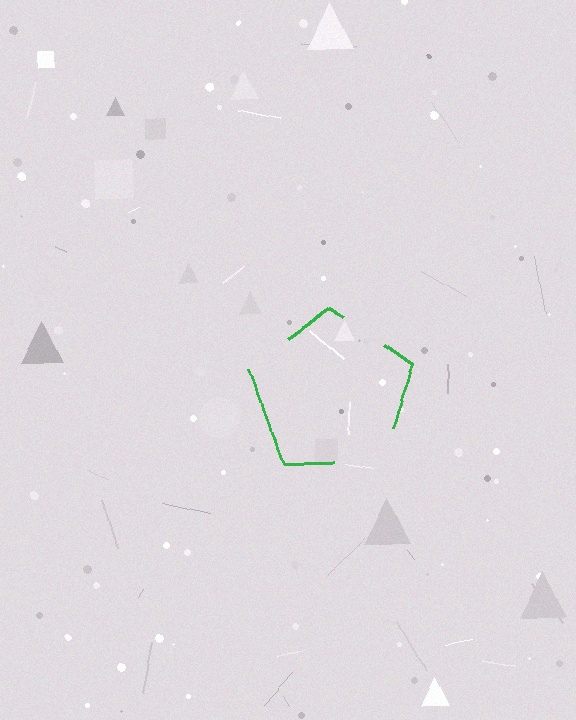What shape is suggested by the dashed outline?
The dashed outline suggests a pentagon.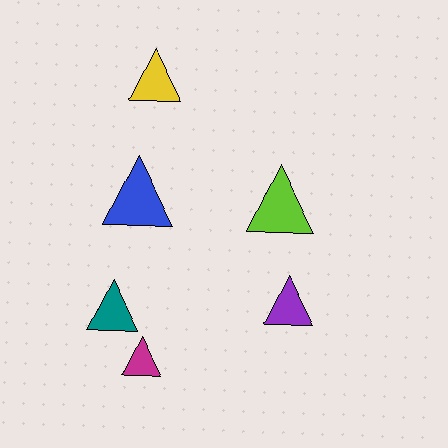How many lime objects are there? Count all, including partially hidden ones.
There is 1 lime object.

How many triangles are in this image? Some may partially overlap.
There are 6 triangles.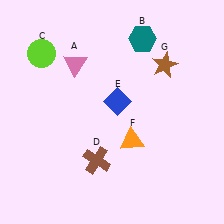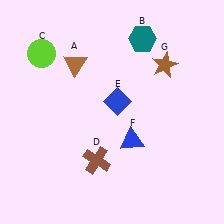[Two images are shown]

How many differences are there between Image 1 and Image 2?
There are 2 differences between the two images.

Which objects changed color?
A changed from pink to brown. F changed from orange to blue.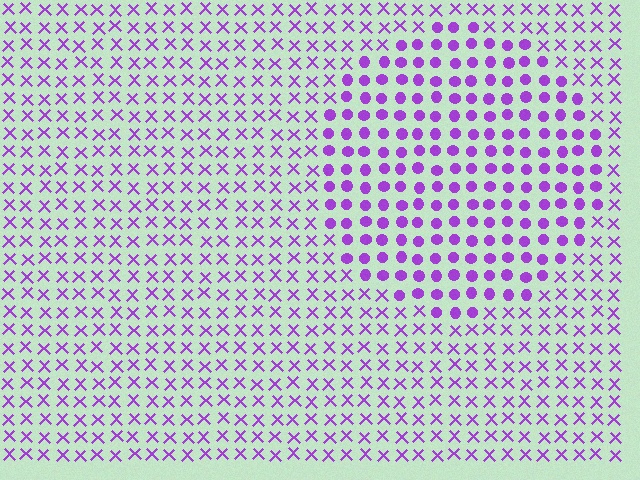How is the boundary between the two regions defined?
The boundary is defined by a change in element shape: circles inside vs. X marks outside. All elements share the same color and spacing.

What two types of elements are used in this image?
The image uses circles inside the circle region and X marks outside it.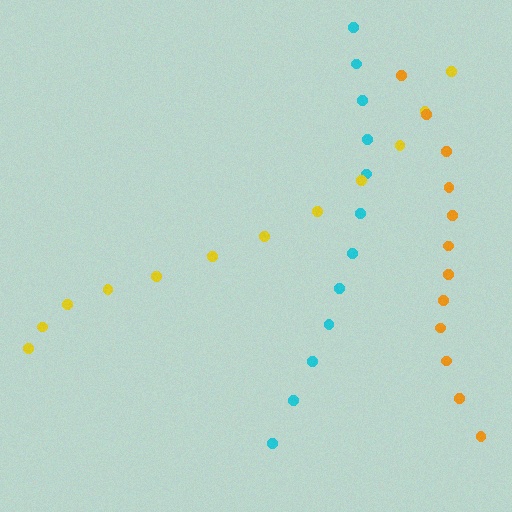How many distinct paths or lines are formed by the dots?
There are 3 distinct paths.